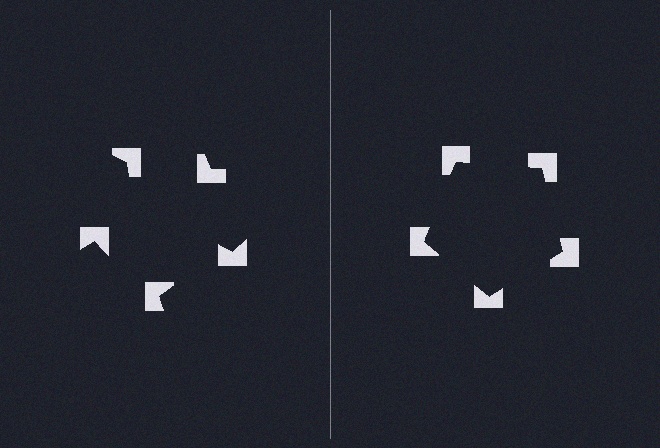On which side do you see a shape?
An illusory pentagon appears on the right side. On the left side the wedge cuts are rotated, so no coherent shape forms.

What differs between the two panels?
The notched squares are positioned identically on both sides; only the wedge orientations differ. On the right they align to a pentagon; on the left they are misaligned.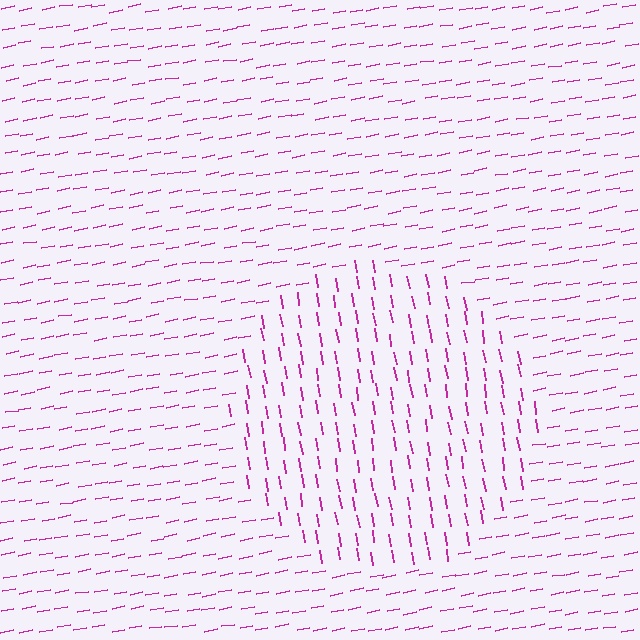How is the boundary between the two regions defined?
The boundary is defined purely by a change in line orientation (approximately 89 degrees difference). All lines are the same color and thickness.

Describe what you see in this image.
The image is filled with small magenta line segments. A circle region in the image has lines oriented differently from the surrounding lines, creating a visible texture boundary.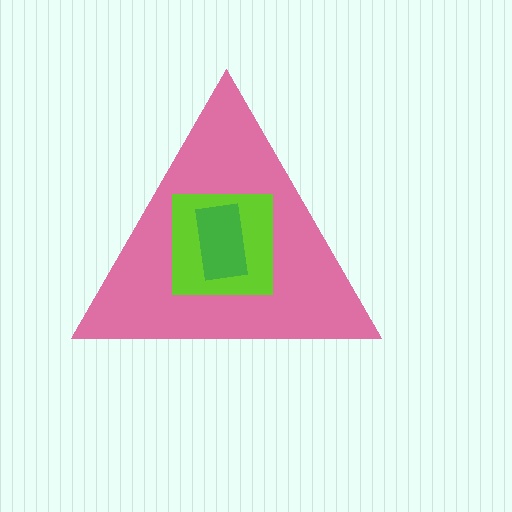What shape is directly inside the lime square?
The green rectangle.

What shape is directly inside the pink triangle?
The lime square.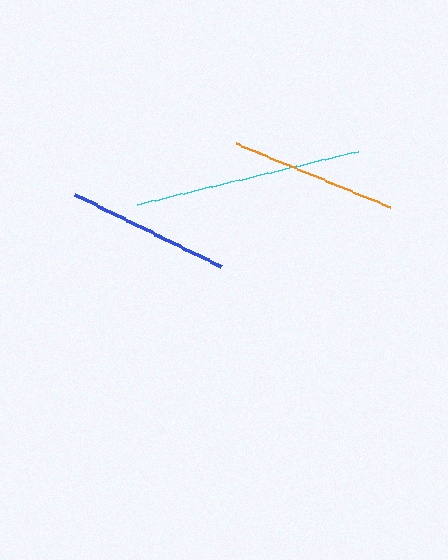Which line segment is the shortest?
The blue line is the shortest at approximately 163 pixels.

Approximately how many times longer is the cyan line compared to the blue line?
The cyan line is approximately 1.4 times the length of the blue line.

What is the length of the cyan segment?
The cyan segment is approximately 227 pixels long.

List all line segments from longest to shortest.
From longest to shortest: cyan, orange, blue.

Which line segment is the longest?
The cyan line is the longest at approximately 227 pixels.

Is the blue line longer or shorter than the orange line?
The orange line is longer than the blue line.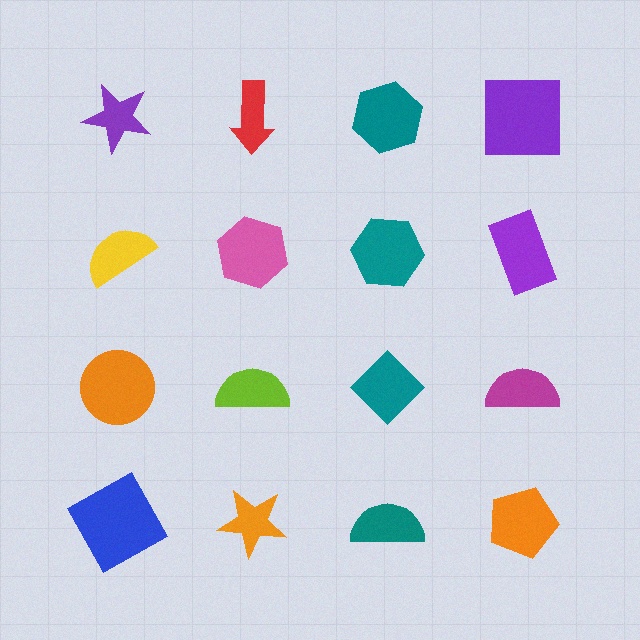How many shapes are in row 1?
4 shapes.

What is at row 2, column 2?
A pink hexagon.